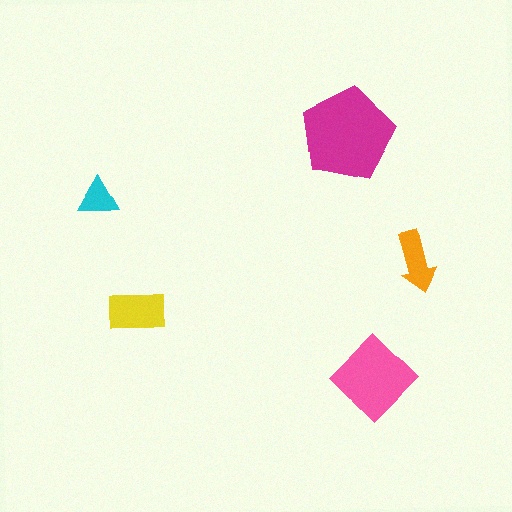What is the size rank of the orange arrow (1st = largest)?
4th.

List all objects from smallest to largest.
The cyan triangle, the orange arrow, the yellow rectangle, the pink diamond, the magenta pentagon.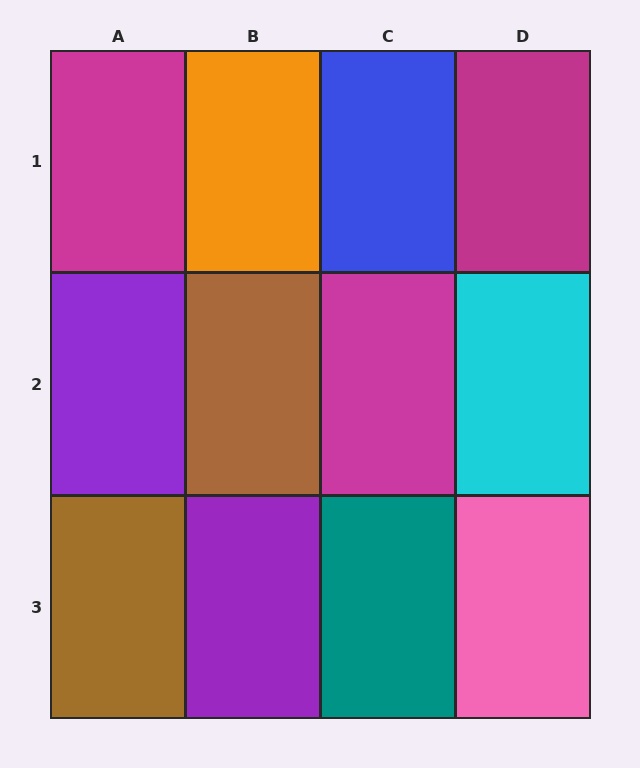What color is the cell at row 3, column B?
Purple.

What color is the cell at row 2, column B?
Brown.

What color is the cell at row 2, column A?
Purple.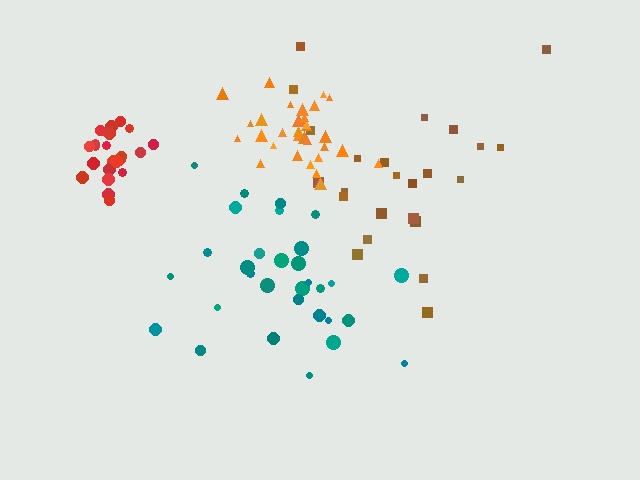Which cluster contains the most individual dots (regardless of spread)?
Orange (32).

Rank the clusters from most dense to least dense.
red, orange, teal, brown.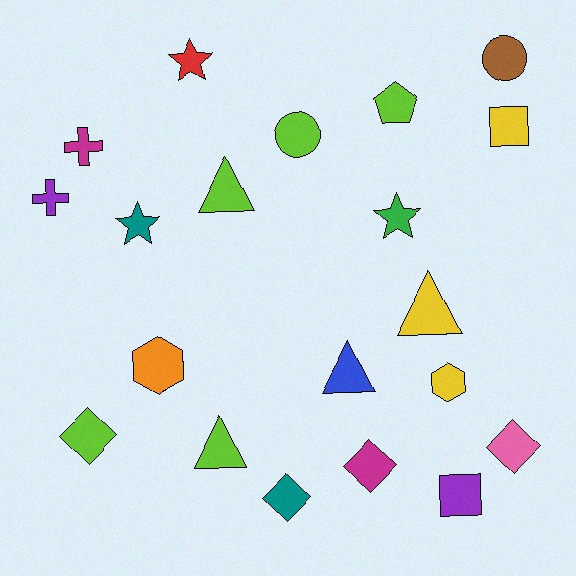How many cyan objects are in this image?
There are no cyan objects.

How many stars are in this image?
There are 3 stars.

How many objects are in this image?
There are 20 objects.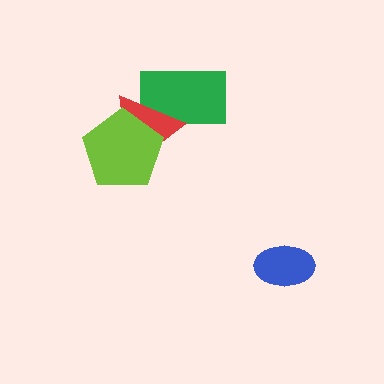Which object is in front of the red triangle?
The lime pentagon is in front of the red triangle.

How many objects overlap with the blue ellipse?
0 objects overlap with the blue ellipse.